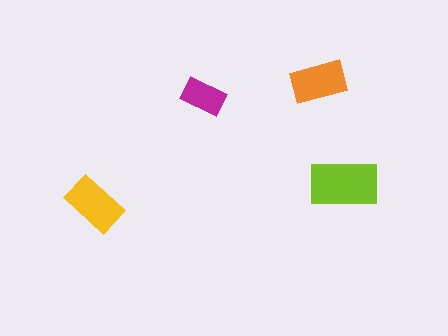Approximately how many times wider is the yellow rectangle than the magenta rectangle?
About 1.5 times wider.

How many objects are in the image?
There are 4 objects in the image.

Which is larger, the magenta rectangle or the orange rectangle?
The orange one.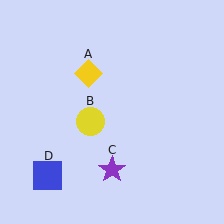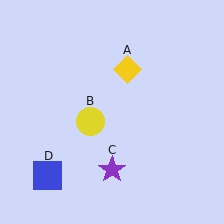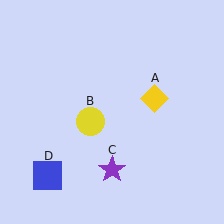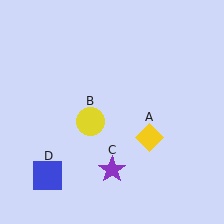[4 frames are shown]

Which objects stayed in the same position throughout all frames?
Yellow circle (object B) and purple star (object C) and blue square (object D) remained stationary.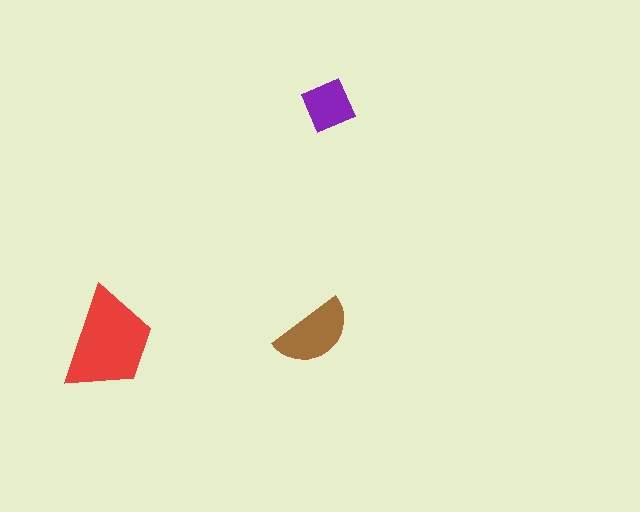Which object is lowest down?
The red trapezoid is bottommost.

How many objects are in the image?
There are 3 objects in the image.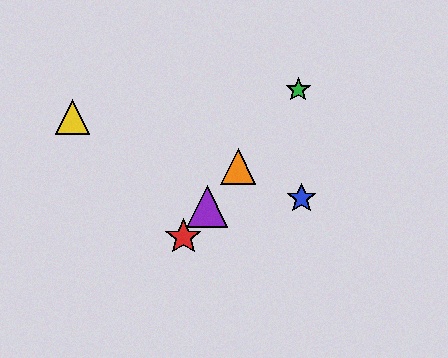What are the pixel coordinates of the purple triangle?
The purple triangle is at (207, 207).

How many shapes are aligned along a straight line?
4 shapes (the red star, the green star, the purple triangle, the orange triangle) are aligned along a straight line.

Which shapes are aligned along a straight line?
The red star, the green star, the purple triangle, the orange triangle are aligned along a straight line.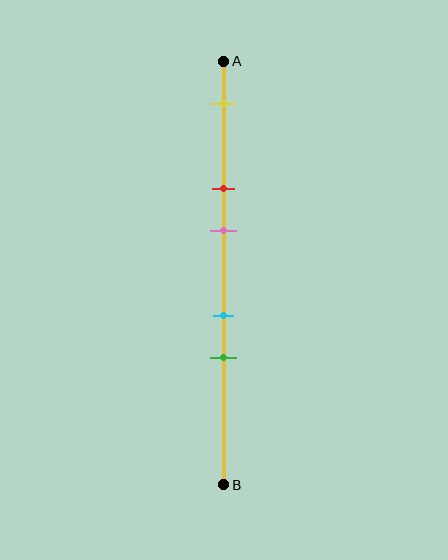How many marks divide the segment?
There are 5 marks dividing the segment.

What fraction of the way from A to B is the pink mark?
The pink mark is approximately 40% (0.4) of the way from A to B.